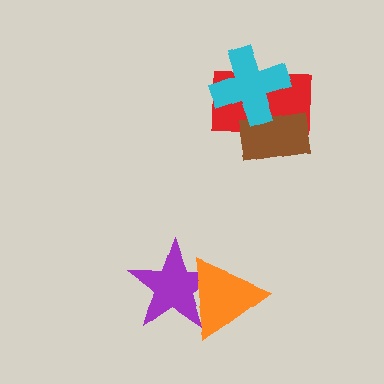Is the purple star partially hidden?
Yes, it is partially covered by another shape.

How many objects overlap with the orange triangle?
1 object overlaps with the orange triangle.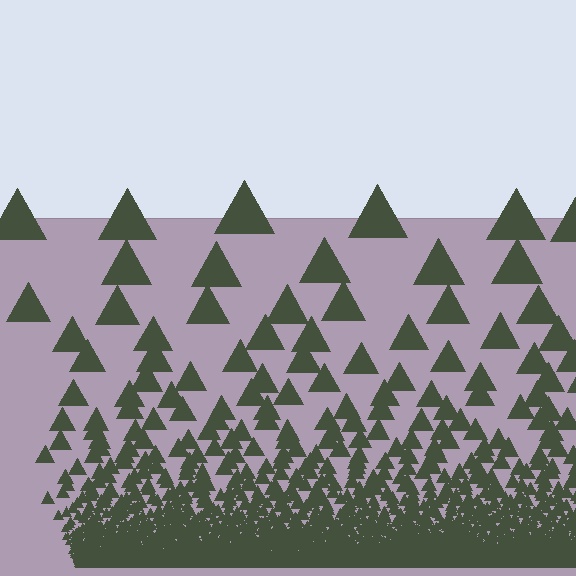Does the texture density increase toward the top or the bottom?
Density increases toward the bottom.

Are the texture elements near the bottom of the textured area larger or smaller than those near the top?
Smaller. The gradient is inverted — elements near the bottom are smaller and denser.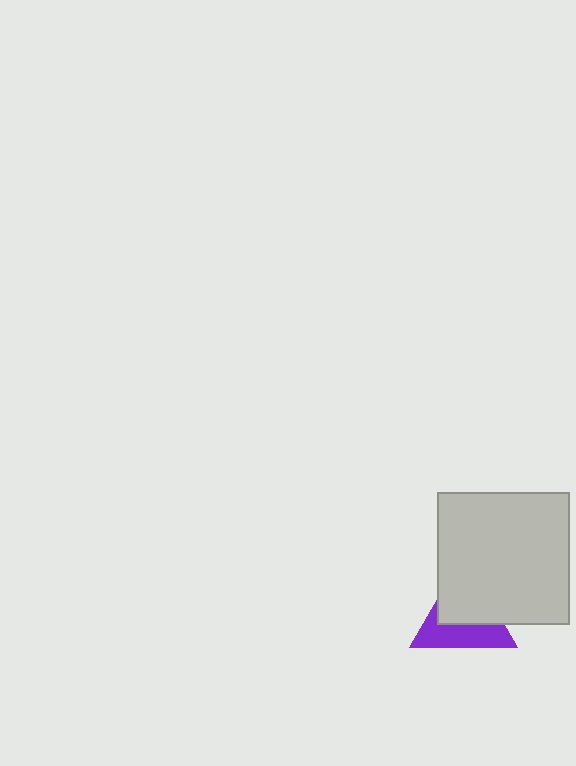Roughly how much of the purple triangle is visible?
About half of it is visible (roughly 46%).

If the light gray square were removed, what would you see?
You would see the complete purple triangle.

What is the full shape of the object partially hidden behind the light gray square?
The partially hidden object is a purple triangle.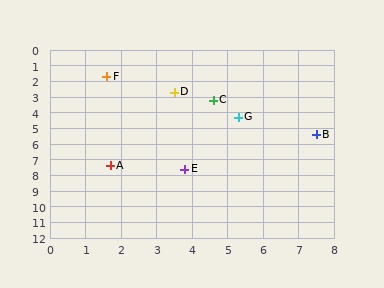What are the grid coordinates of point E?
Point E is at approximately (3.8, 7.6).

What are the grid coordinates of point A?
Point A is at approximately (1.7, 7.4).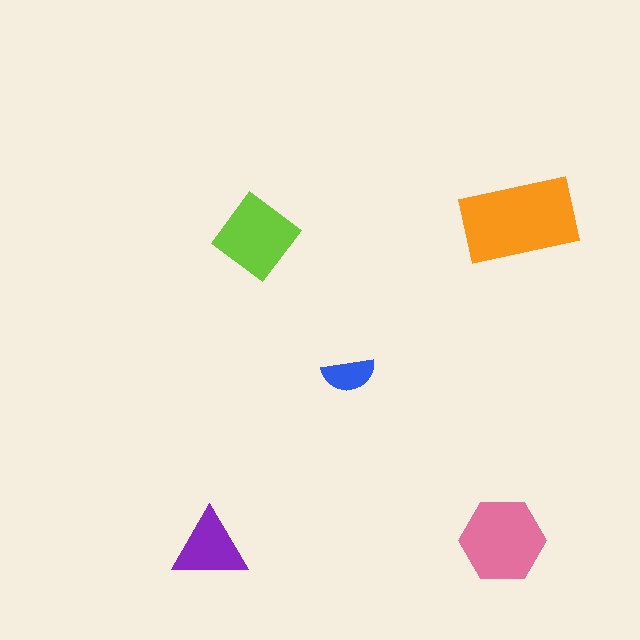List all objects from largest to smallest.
The orange rectangle, the pink hexagon, the lime diamond, the purple triangle, the blue semicircle.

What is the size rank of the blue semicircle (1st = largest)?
5th.